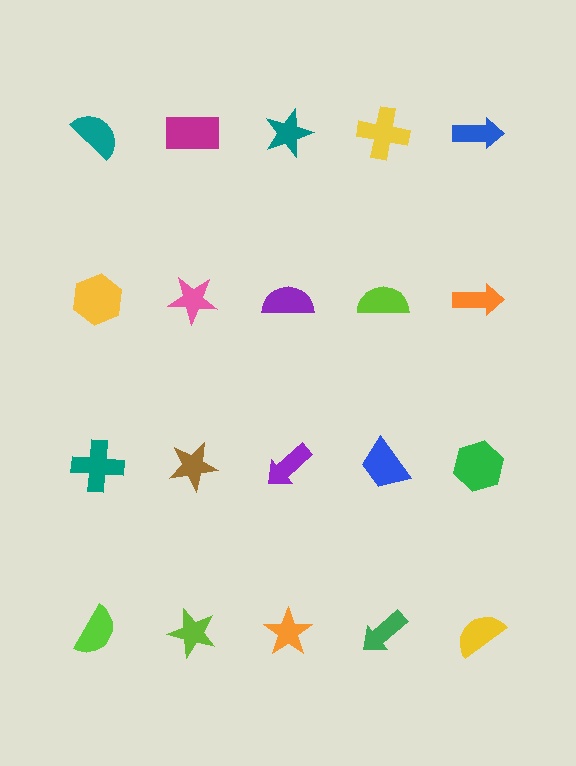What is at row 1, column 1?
A teal semicircle.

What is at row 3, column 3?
A purple arrow.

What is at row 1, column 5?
A blue arrow.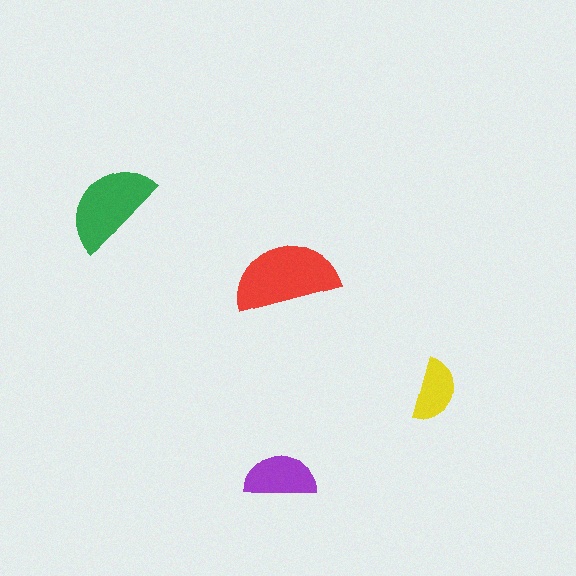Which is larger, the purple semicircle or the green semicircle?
The green one.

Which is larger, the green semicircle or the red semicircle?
The red one.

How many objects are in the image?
There are 4 objects in the image.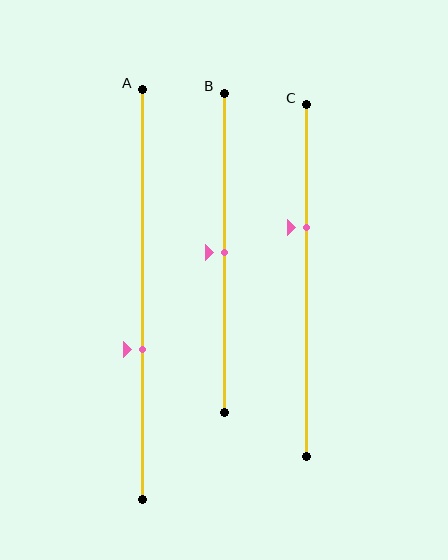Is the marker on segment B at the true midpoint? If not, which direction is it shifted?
Yes, the marker on segment B is at the true midpoint.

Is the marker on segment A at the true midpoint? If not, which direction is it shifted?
No, the marker on segment A is shifted downward by about 13% of the segment length.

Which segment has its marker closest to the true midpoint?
Segment B has its marker closest to the true midpoint.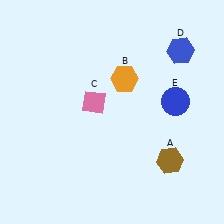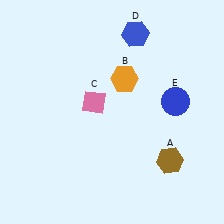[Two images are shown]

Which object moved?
The blue hexagon (D) moved left.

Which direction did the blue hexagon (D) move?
The blue hexagon (D) moved left.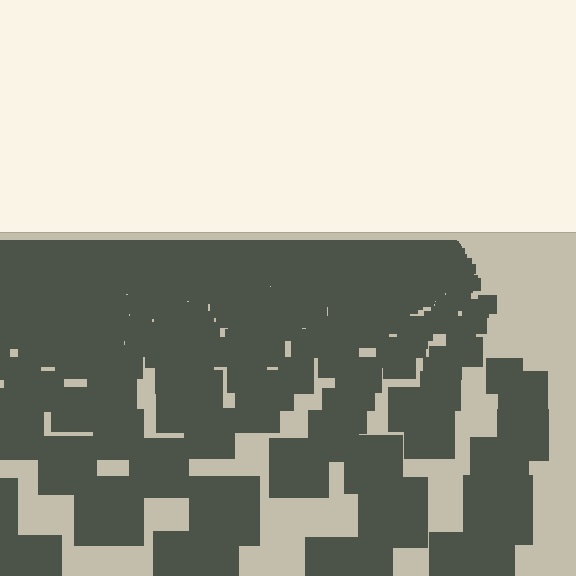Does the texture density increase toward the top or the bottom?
Density increases toward the top.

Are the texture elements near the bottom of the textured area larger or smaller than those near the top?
Larger. Near the bottom, elements are closer to the viewer and appear at a bigger on-screen size.